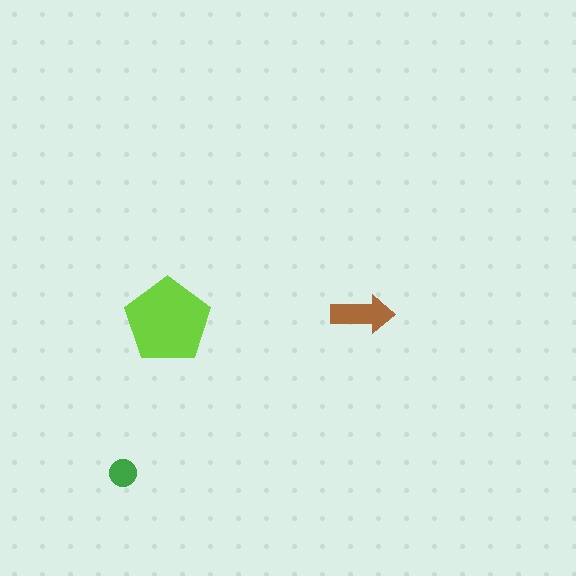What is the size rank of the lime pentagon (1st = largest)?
1st.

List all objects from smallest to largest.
The green circle, the brown arrow, the lime pentagon.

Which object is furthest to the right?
The brown arrow is rightmost.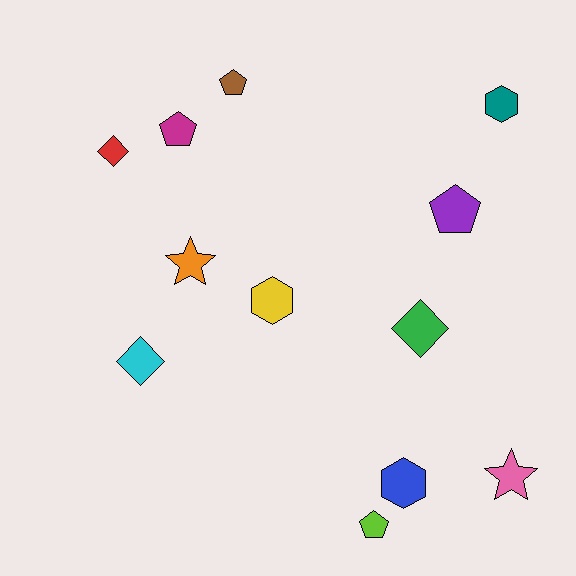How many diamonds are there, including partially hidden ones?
There are 3 diamonds.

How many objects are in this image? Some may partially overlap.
There are 12 objects.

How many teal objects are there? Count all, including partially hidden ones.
There is 1 teal object.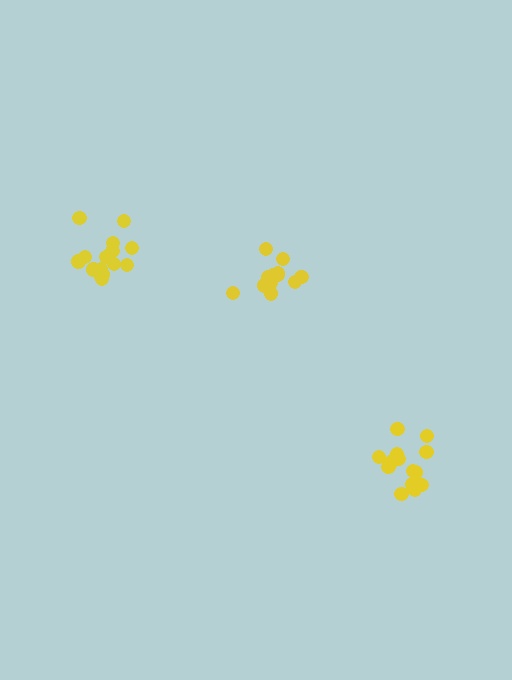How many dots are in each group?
Group 1: 12 dots, Group 2: 14 dots, Group 3: 16 dots (42 total).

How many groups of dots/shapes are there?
There are 3 groups.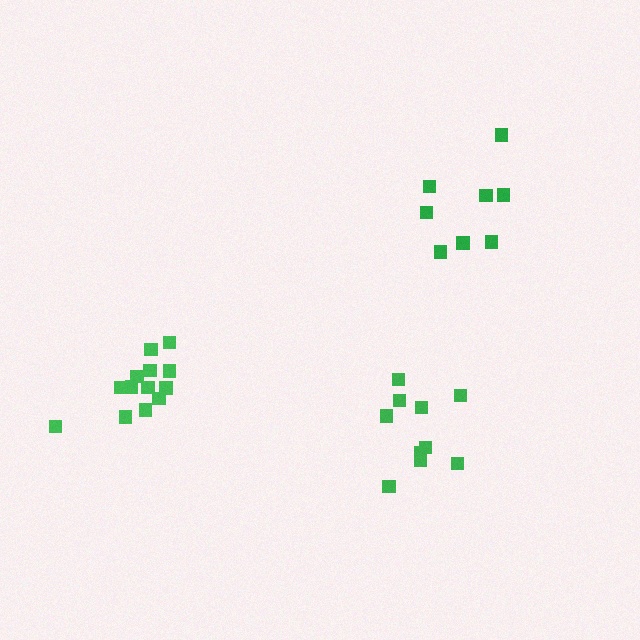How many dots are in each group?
Group 1: 10 dots, Group 2: 8 dots, Group 3: 13 dots (31 total).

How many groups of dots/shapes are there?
There are 3 groups.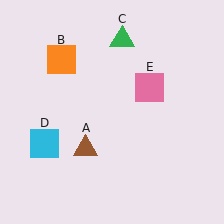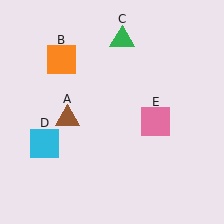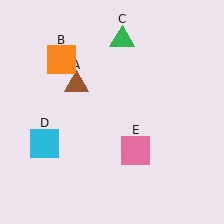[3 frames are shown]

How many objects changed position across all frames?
2 objects changed position: brown triangle (object A), pink square (object E).